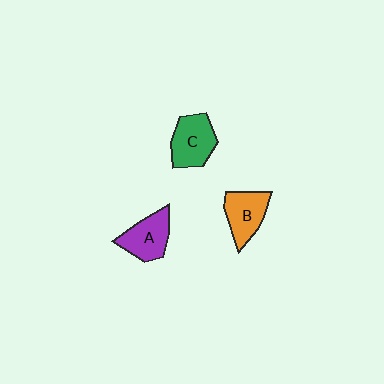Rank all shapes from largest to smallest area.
From largest to smallest: C (green), B (orange), A (purple).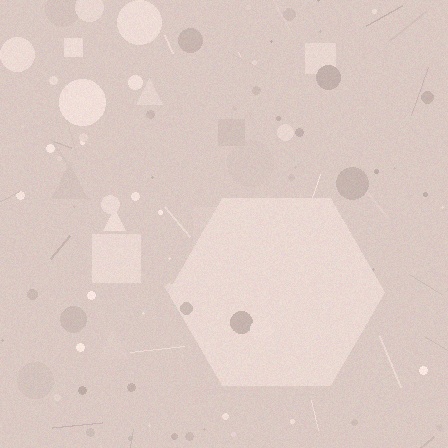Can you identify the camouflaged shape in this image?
The camouflaged shape is a hexagon.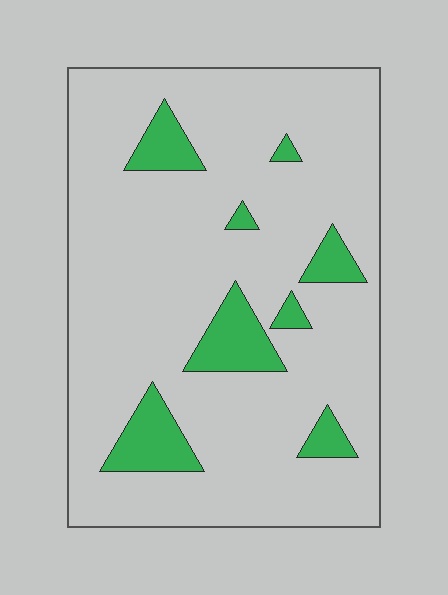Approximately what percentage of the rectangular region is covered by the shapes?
Approximately 15%.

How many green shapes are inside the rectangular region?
8.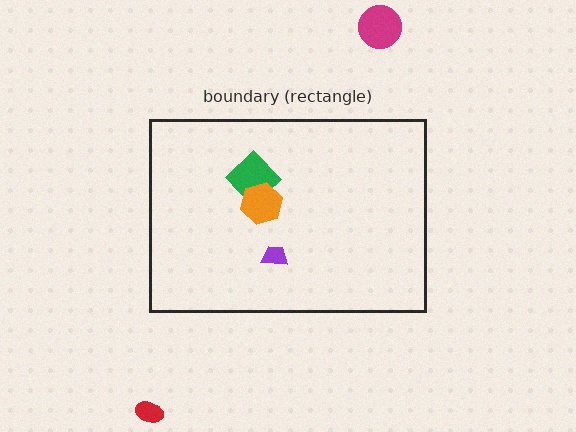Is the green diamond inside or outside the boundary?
Inside.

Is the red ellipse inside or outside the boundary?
Outside.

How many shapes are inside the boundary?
3 inside, 2 outside.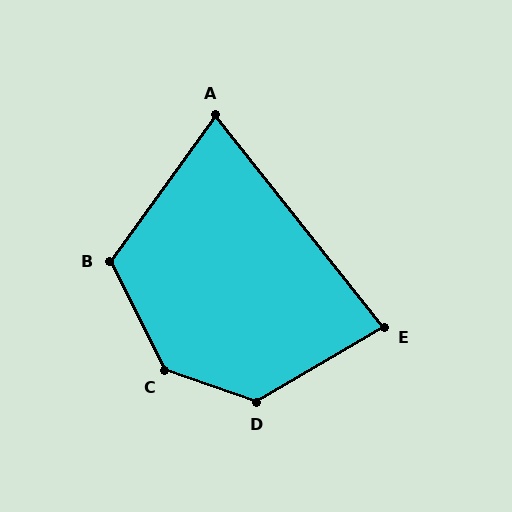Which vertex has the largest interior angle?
C, at approximately 136 degrees.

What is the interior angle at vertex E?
Approximately 82 degrees (acute).